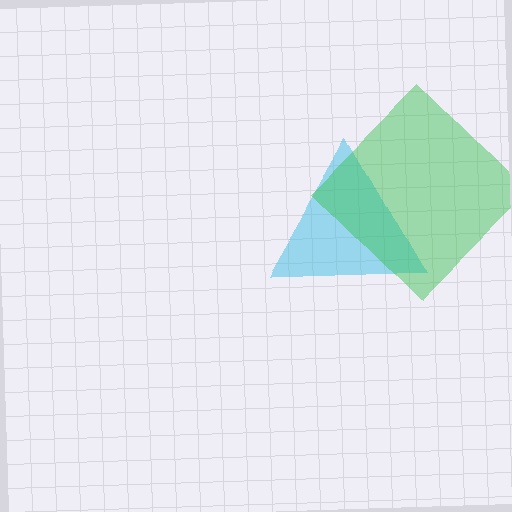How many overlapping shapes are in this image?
There are 2 overlapping shapes in the image.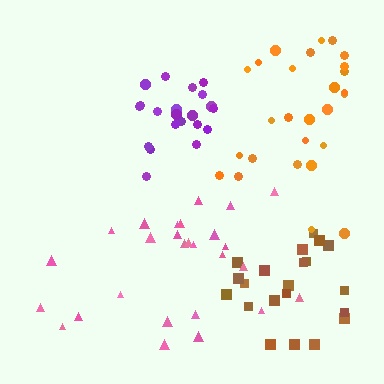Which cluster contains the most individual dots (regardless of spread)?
Pink (28).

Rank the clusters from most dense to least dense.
purple, brown, orange, pink.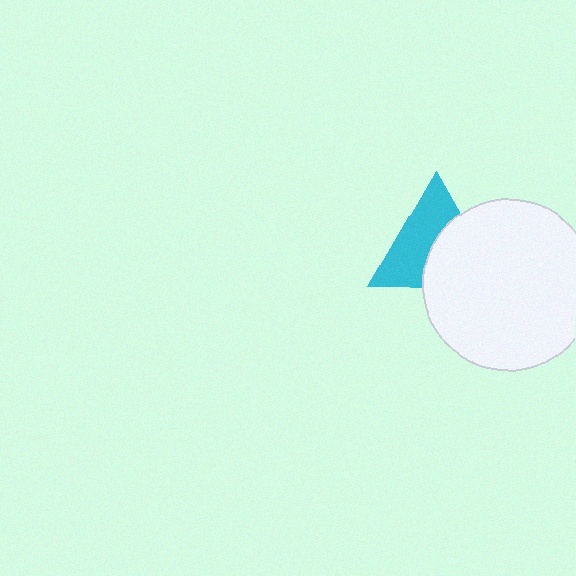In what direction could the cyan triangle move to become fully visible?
The cyan triangle could move toward the upper-left. That would shift it out from behind the white circle entirely.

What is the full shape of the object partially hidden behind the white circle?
The partially hidden object is a cyan triangle.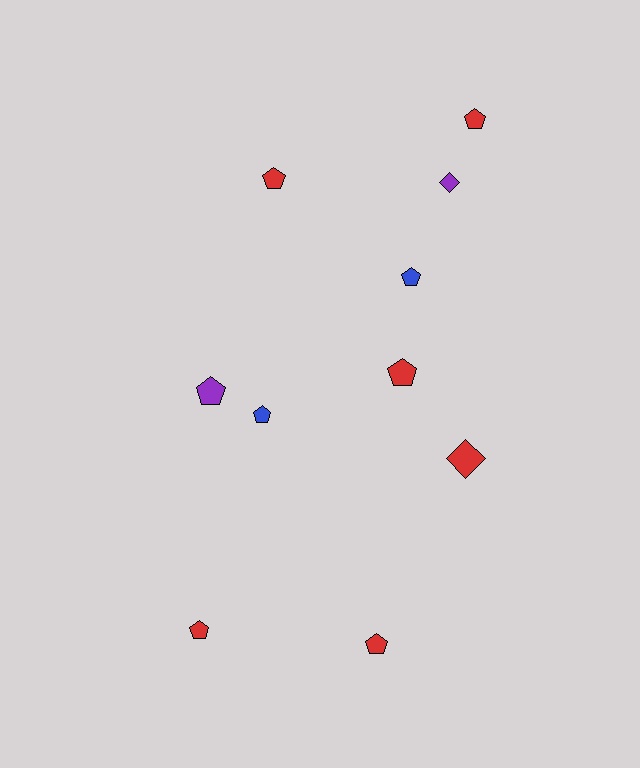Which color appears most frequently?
Red, with 6 objects.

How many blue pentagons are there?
There are 2 blue pentagons.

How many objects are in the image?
There are 10 objects.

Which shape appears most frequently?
Pentagon, with 8 objects.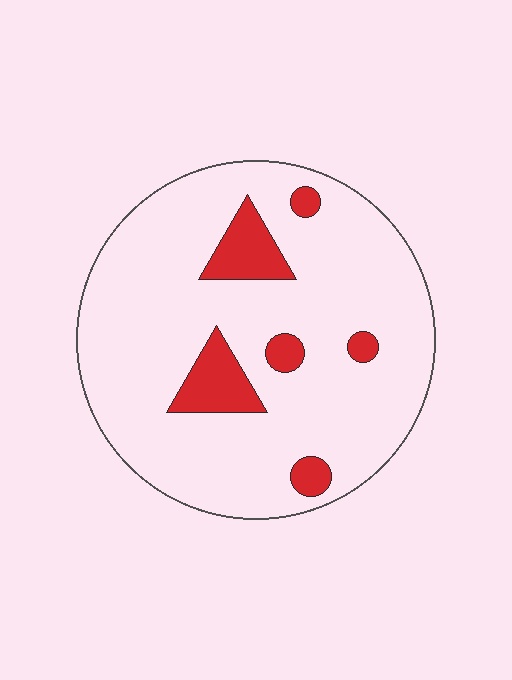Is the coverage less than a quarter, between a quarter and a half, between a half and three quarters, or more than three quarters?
Less than a quarter.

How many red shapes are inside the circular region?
6.